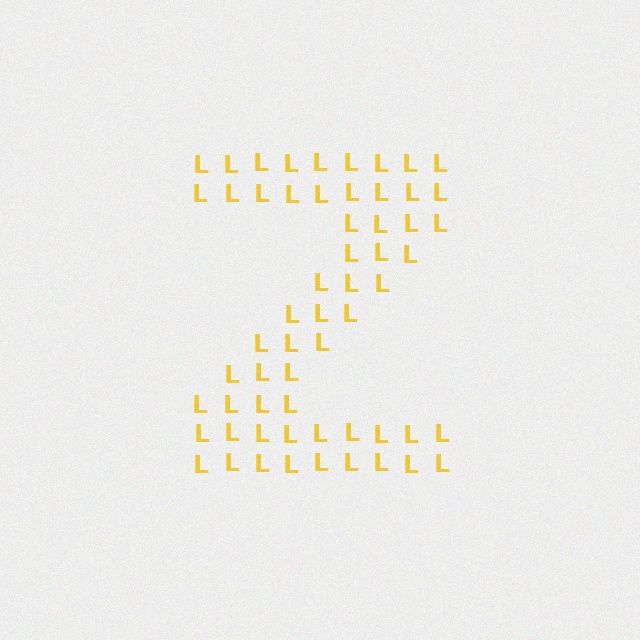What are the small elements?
The small elements are letter L's.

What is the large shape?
The large shape is the letter Z.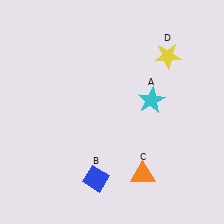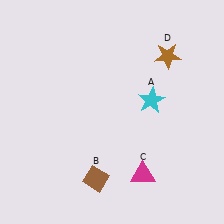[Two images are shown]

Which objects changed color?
B changed from blue to brown. C changed from orange to magenta. D changed from yellow to brown.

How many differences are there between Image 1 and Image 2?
There are 3 differences between the two images.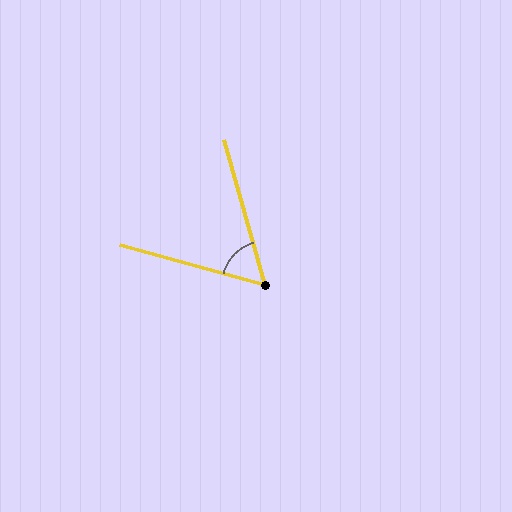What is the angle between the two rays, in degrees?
Approximately 59 degrees.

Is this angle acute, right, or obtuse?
It is acute.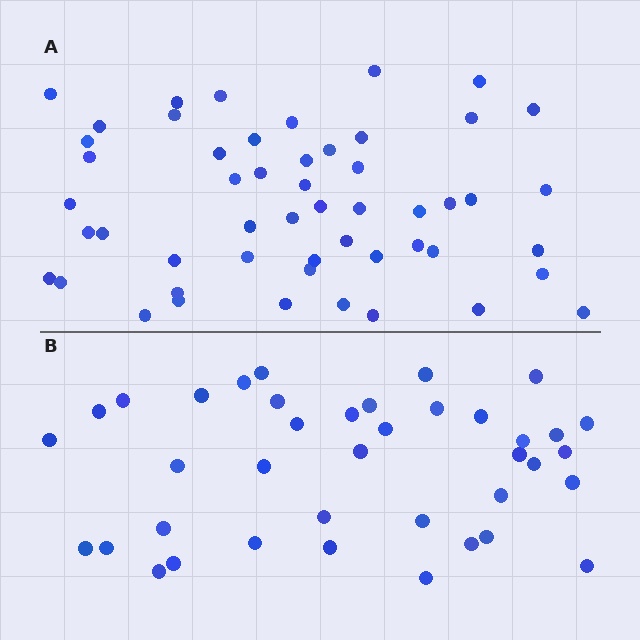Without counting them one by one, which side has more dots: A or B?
Region A (the top region) has more dots.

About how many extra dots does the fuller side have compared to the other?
Region A has approximately 15 more dots than region B.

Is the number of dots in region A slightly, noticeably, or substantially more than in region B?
Region A has noticeably more, but not dramatically so. The ratio is roughly 1.3 to 1.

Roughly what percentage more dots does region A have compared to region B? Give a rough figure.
About 35% more.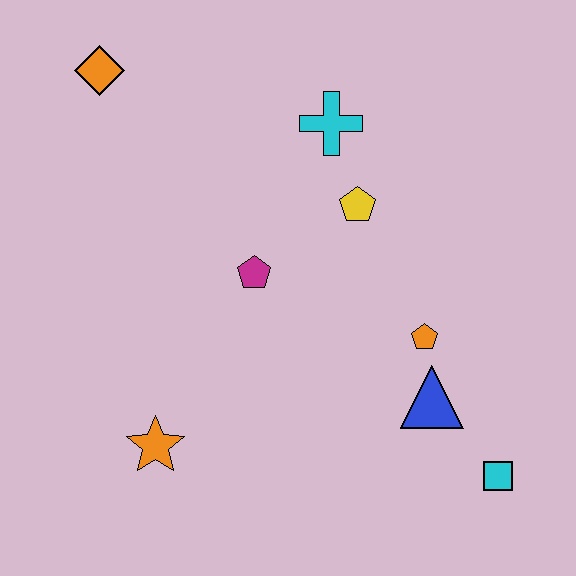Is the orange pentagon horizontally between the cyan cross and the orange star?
No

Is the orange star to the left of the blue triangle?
Yes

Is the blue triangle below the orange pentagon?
Yes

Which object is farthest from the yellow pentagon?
The orange star is farthest from the yellow pentagon.